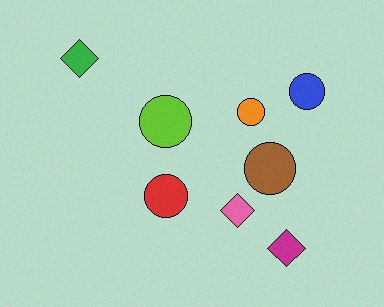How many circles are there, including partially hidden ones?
There are 5 circles.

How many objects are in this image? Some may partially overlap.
There are 8 objects.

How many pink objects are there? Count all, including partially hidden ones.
There is 1 pink object.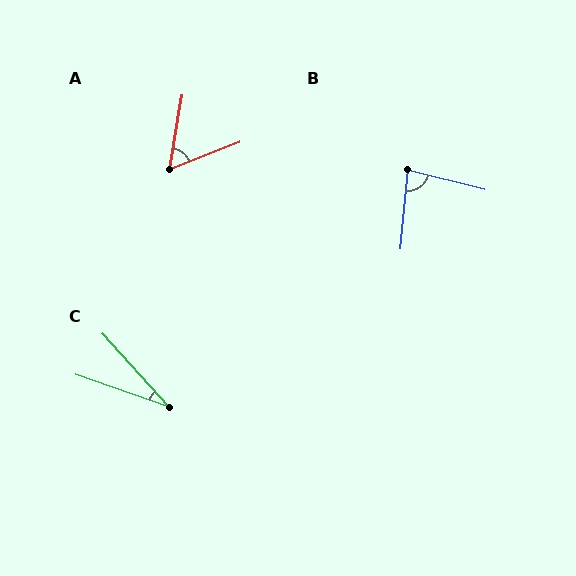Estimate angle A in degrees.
Approximately 59 degrees.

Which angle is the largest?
B, at approximately 81 degrees.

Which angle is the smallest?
C, at approximately 29 degrees.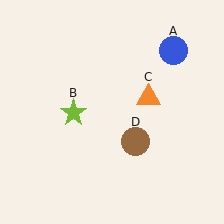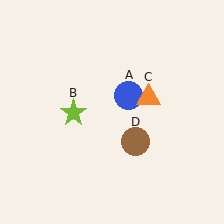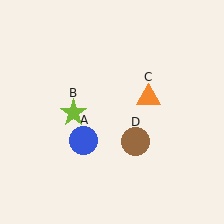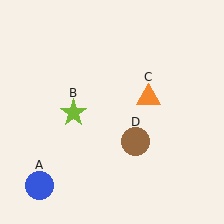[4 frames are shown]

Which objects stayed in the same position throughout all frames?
Lime star (object B) and orange triangle (object C) and brown circle (object D) remained stationary.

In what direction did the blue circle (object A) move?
The blue circle (object A) moved down and to the left.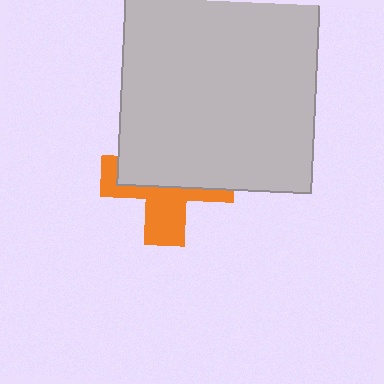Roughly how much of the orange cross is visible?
A small part of it is visible (roughly 42%).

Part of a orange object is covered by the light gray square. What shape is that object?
It is a cross.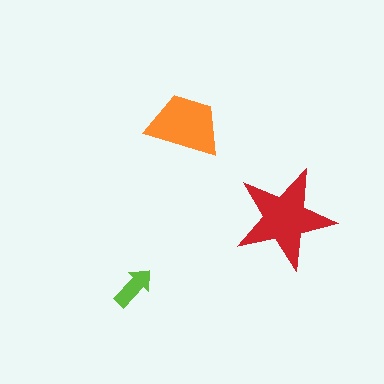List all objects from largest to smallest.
The red star, the orange trapezoid, the lime arrow.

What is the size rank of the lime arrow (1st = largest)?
3rd.